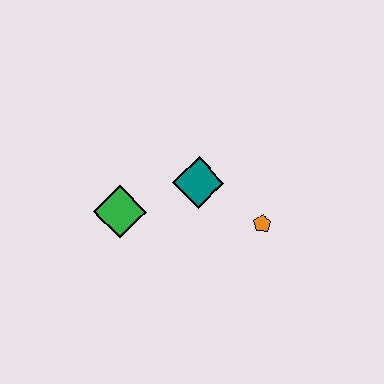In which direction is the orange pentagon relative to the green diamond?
The orange pentagon is to the right of the green diamond.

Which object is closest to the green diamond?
The teal diamond is closest to the green diamond.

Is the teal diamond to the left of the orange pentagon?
Yes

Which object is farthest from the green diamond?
The orange pentagon is farthest from the green diamond.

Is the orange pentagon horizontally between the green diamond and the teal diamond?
No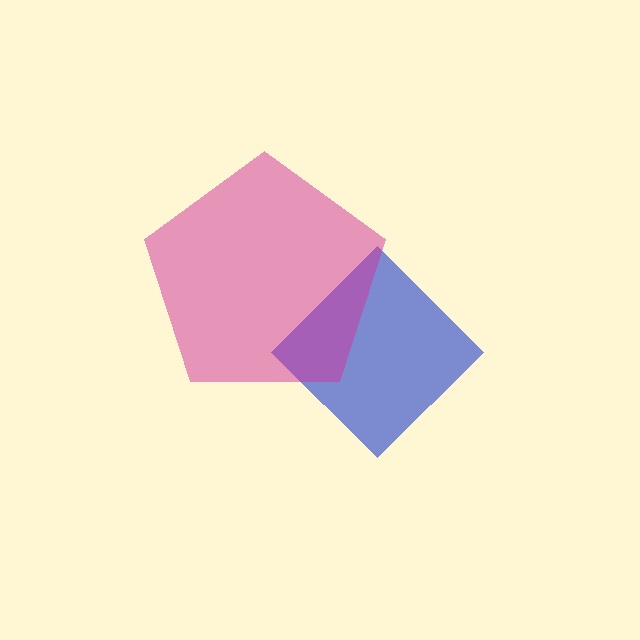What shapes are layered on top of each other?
The layered shapes are: a blue diamond, a magenta pentagon.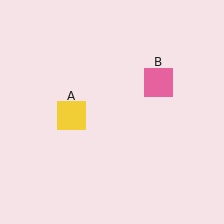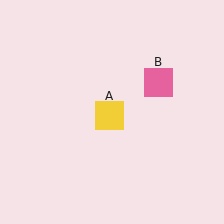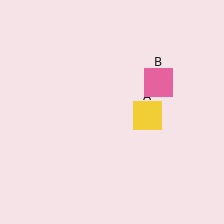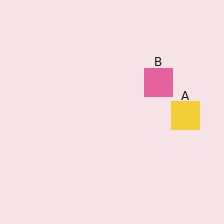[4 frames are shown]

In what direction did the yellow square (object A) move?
The yellow square (object A) moved right.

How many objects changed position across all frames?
1 object changed position: yellow square (object A).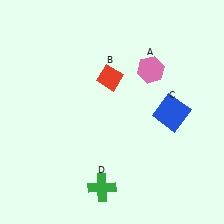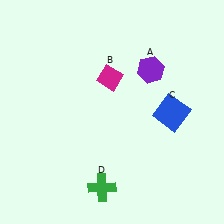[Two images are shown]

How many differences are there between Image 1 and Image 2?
There are 2 differences between the two images.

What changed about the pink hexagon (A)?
In Image 1, A is pink. In Image 2, it changed to purple.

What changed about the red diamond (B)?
In Image 1, B is red. In Image 2, it changed to magenta.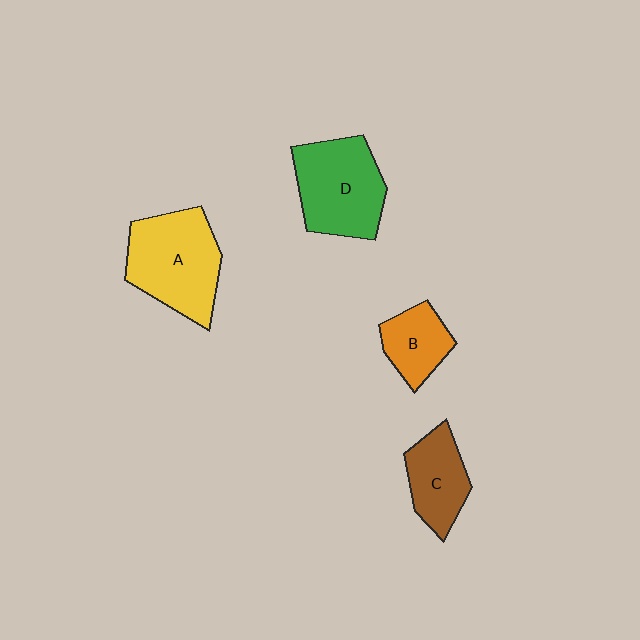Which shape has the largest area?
Shape A (yellow).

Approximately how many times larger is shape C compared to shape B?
Approximately 1.2 times.